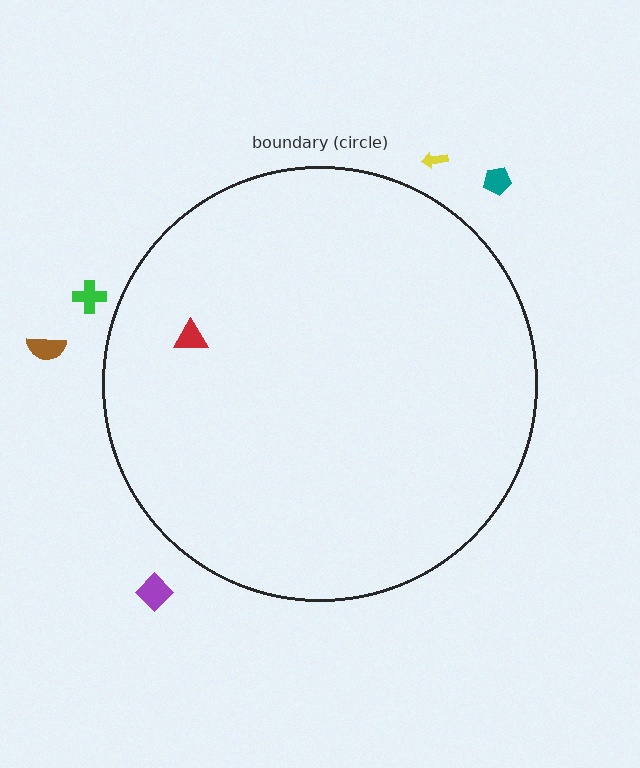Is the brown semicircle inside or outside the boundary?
Outside.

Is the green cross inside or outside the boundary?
Outside.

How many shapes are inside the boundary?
1 inside, 5 outside.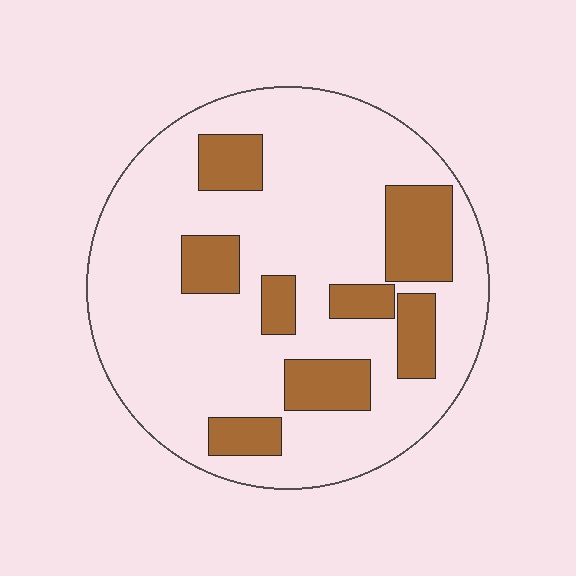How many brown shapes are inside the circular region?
8.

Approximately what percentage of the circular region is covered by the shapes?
Approximately 25%.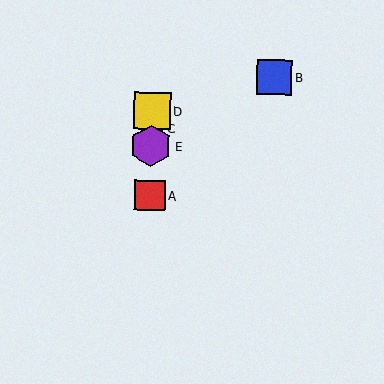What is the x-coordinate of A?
Object A is at x≈150.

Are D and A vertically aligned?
Yes, both are at x≈152.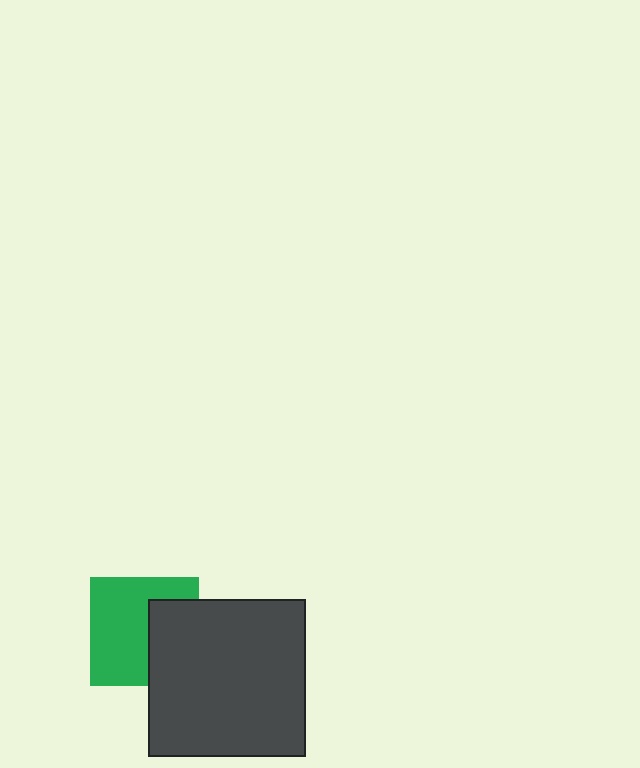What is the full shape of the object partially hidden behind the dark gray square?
The partially hidden object is a green square.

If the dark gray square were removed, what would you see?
You would see the complete green square.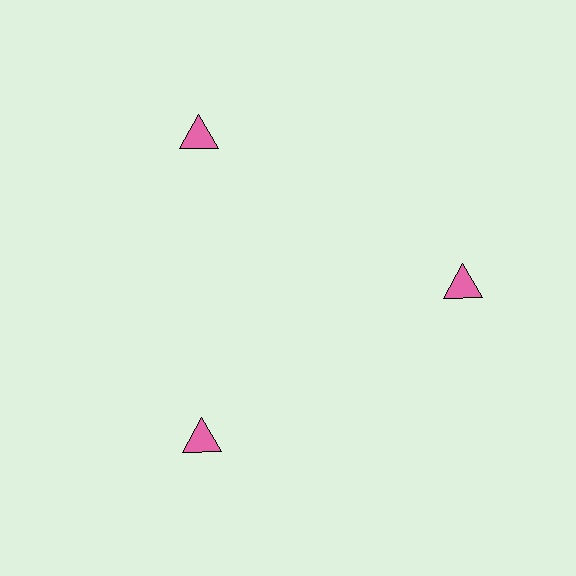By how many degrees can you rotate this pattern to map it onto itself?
The pattern maps onto itself every 120 degrees of rotation.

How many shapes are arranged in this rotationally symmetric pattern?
There are 3 shapes, arranged in 3 groups of 1.